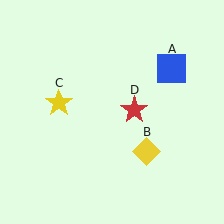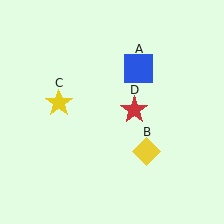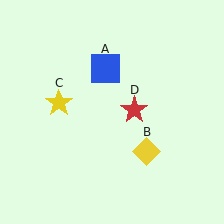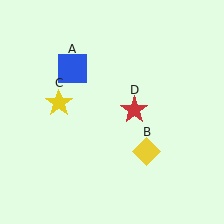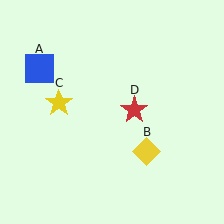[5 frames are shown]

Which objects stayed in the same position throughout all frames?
Yellow diamond (object B) and yellow star (object C) and red star (object D) remained stationary.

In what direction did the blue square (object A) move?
The blue square (object A) moved left.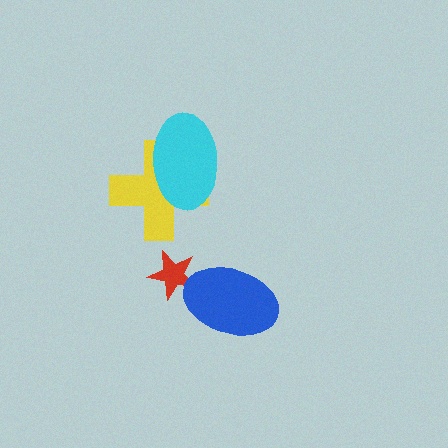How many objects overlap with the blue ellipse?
1 object overlaps with the blue ellipse.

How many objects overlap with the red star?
1 object overlaps with the red star.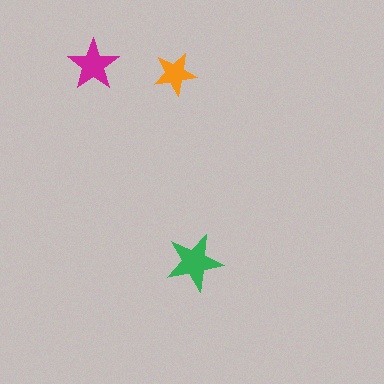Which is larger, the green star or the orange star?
The green one.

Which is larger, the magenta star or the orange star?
The magenta one.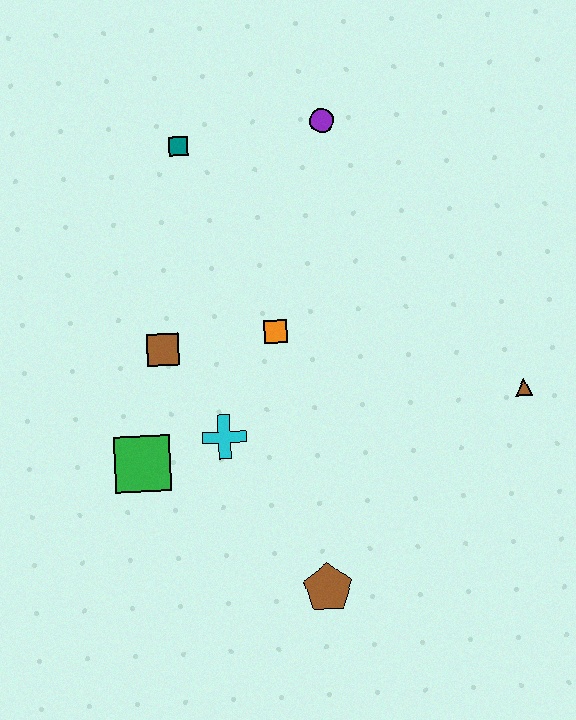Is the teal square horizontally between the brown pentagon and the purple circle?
No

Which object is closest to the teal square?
The purple circle is closest to the teal square.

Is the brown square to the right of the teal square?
No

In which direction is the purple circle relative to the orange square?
The purple circle is above the orange square.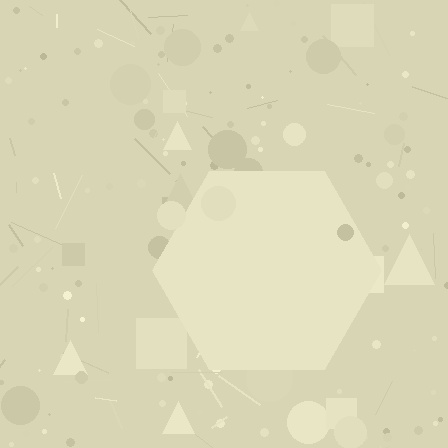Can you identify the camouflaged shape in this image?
The camouflaged shape is a hexagon.